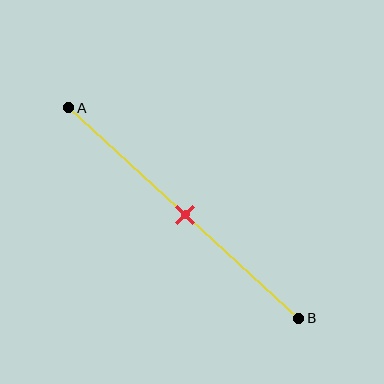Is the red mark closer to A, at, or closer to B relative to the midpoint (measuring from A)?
The red mark is approximately at the midpoint of segment AB.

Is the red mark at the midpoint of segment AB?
Yes, the mark is approximately at the midpoint.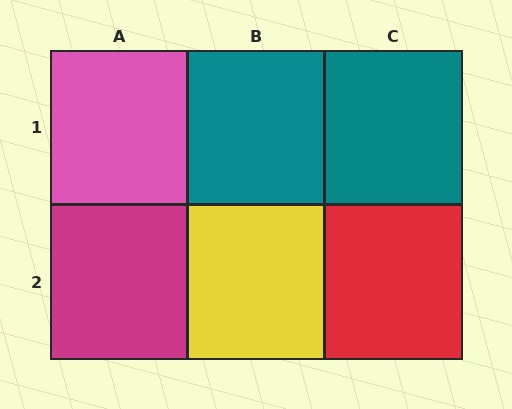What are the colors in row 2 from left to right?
Magenta, yellow, red.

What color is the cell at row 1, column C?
Teal.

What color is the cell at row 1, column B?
Teal.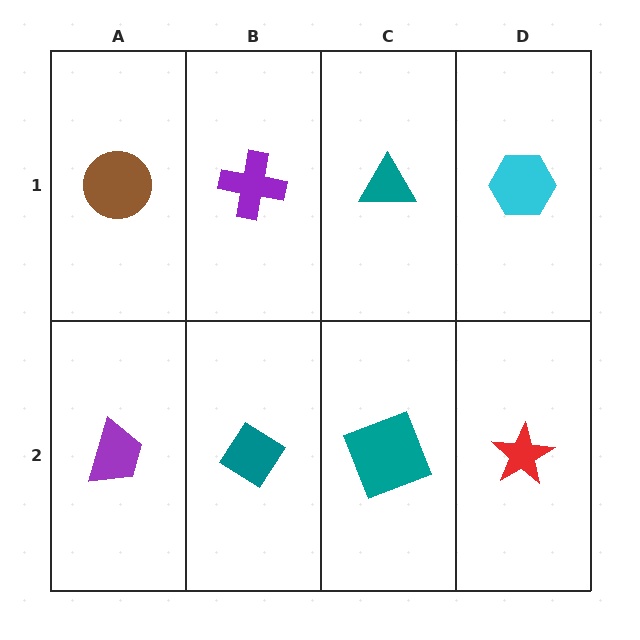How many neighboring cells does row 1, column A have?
2.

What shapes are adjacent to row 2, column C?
A teal triangle (row 1, column C), a teal diamond (row 2, column B), a red star (row 2, column D).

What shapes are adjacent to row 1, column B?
A teal diamond (row 2, column B), a brown circle (row 1, column A), a teal triangle (row 1, column C).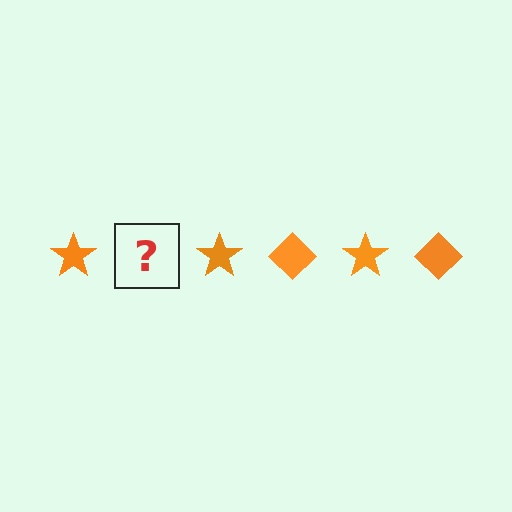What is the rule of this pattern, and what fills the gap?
The rule is that the pattern cycles through star, diamond shapes in orange. The gap should be filled with an orange diamond.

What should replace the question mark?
The question mark should be replaced with an orange diamond.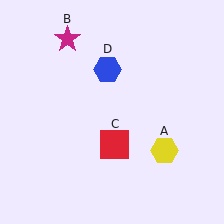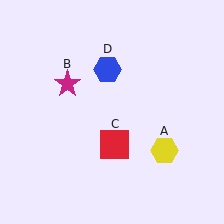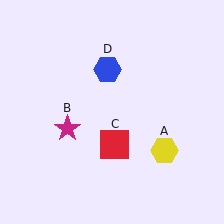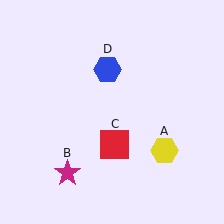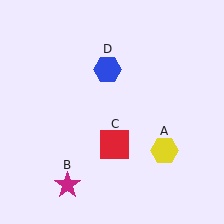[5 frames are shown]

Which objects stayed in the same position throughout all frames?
Yellow hexagon (object A) and red square (object C) and blue hexagon (object D) remained stationary.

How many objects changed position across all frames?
1 object changed position: magenta star (object B).